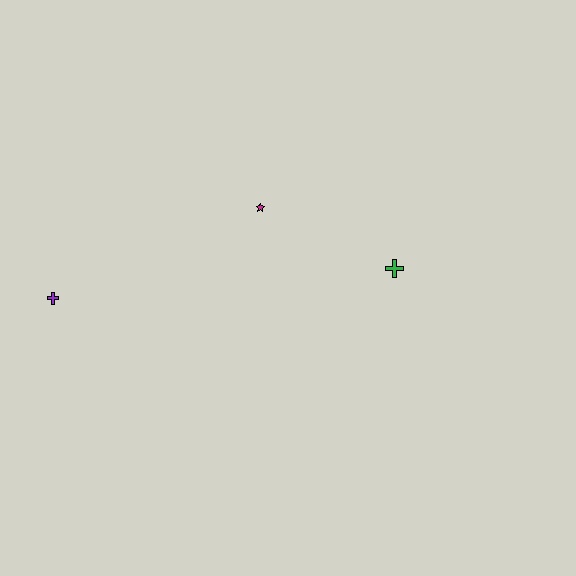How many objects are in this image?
There are 3 objects.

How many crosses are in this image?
There are 2 crosses.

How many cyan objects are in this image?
There are no cyan objects.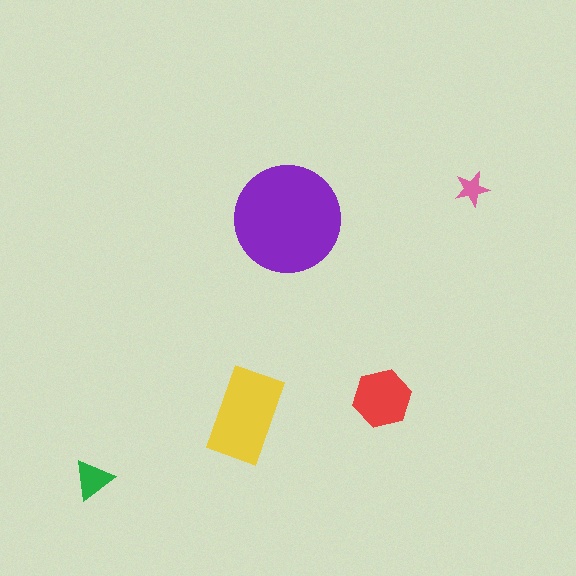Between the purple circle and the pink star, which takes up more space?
The purple circle.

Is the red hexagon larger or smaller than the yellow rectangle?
Smaller.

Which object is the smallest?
The pink star.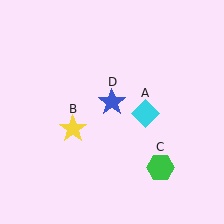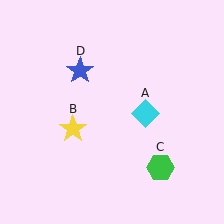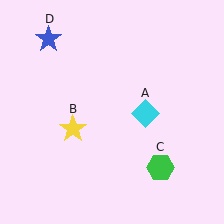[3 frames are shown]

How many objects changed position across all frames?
1 object changed position: blue star (object D).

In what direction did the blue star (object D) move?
The blue star (object D) moved up and to the left.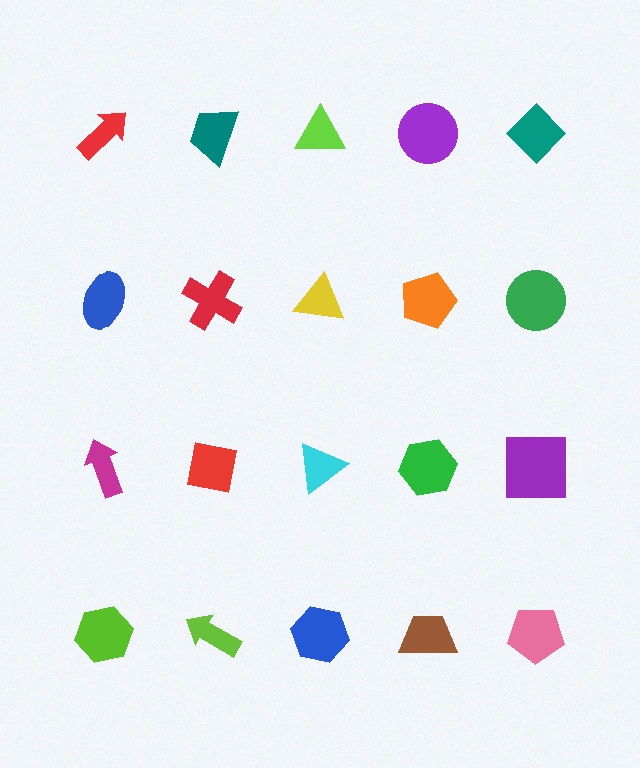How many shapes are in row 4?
5 shapes.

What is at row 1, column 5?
A teal diamond.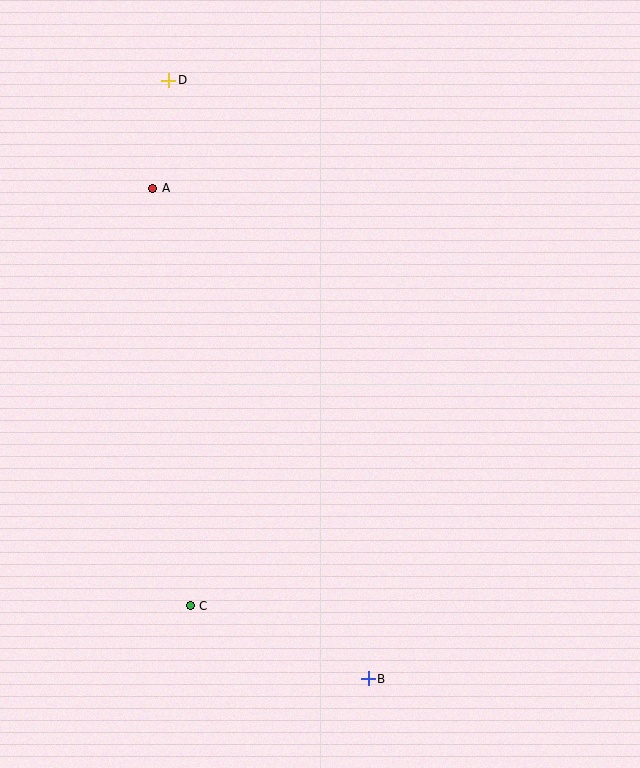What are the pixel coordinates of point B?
Point B is at (368, 679).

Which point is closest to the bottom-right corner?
Point B is closest to the bottom-right corner.